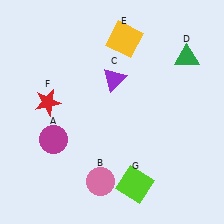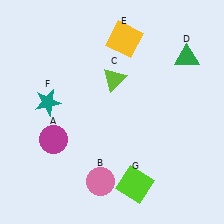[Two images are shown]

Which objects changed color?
C changed from purple to lime. F changed from red to teal.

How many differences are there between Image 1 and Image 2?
There are 2 differences between the two images.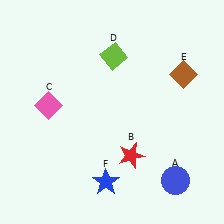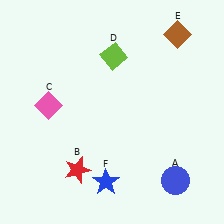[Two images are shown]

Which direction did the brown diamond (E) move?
The brown diamond (E) moved up.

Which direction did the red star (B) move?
The red star (B) moved left.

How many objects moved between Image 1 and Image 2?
2 objects moved between the two images.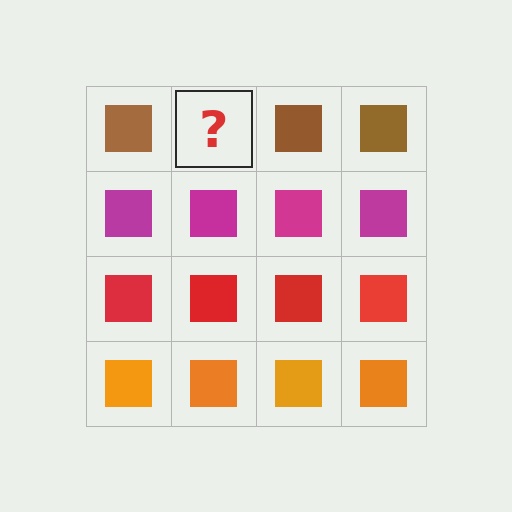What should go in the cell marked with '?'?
The missing cell should contain a brown square.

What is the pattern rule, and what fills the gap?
The rule is that each row has a consistent color. The gap should be filled with a brown square.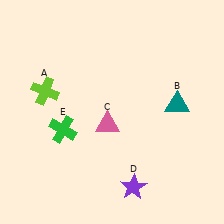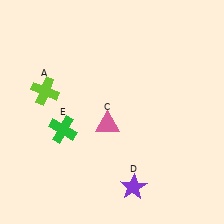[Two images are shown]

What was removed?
The teal triangle (B) was removed in Image 2.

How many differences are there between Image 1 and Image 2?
There is 1 difference between the two images.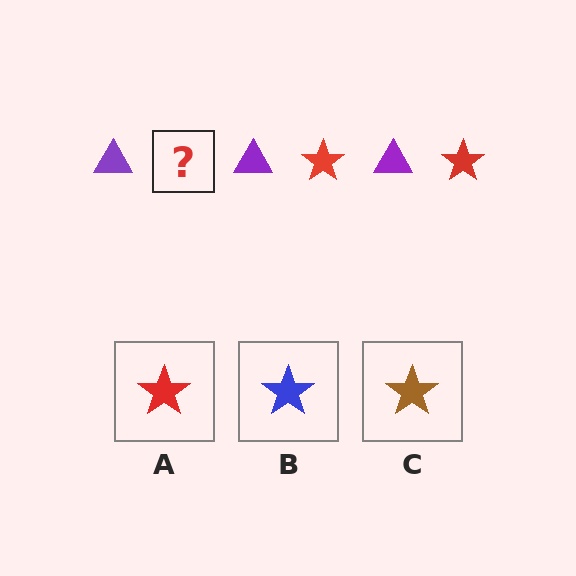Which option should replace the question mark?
Option A.